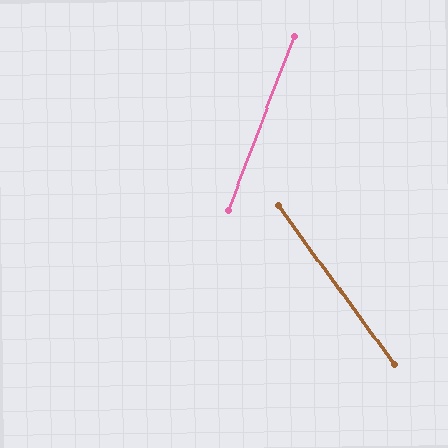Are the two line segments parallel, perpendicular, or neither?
Neither parallel nor perpendicular — they differ by about 57°.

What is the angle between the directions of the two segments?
Approximately 57 degrees.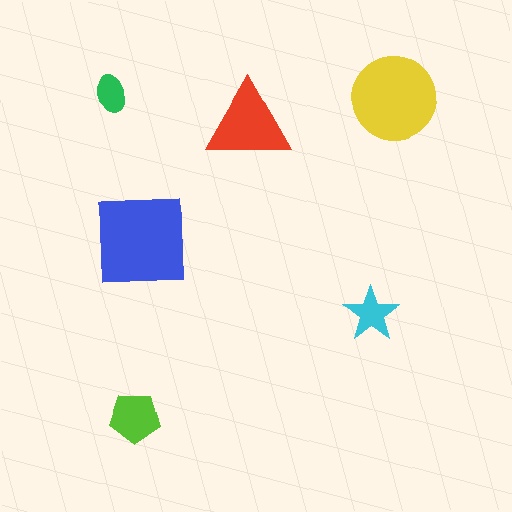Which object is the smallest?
The green ellipse.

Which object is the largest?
The blue square.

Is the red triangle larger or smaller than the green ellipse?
Larger.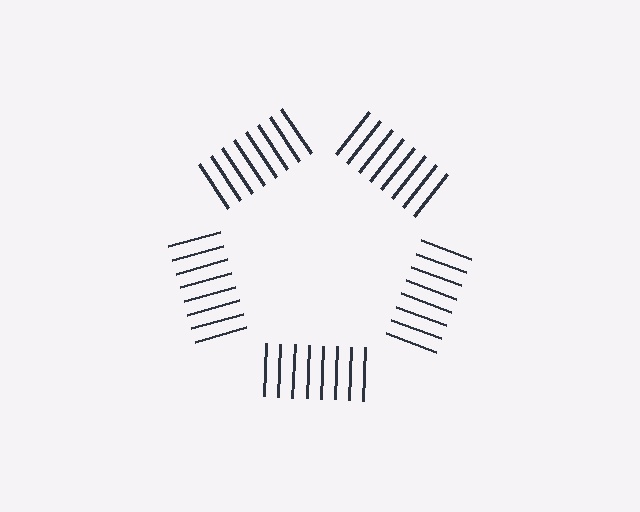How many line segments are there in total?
40 — 8 along each of the 5 edges.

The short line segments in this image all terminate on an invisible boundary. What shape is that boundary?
An illusory pentagon — the line segments terminate on its edges but no continuous stroke is drawn.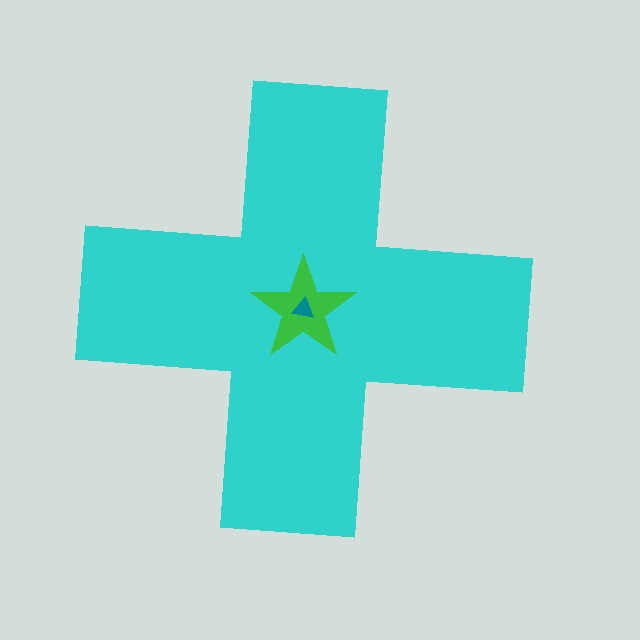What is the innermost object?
The teal triangle.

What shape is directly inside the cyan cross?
The green star.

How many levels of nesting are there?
3.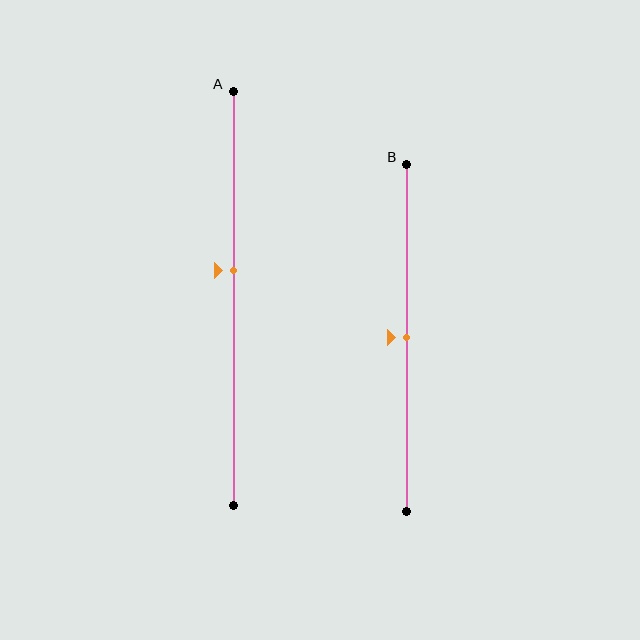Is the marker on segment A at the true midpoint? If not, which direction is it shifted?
No, the marker on segment A is shifted upward by about 7% of the segment length.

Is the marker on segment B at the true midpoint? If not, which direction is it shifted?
Yes, the marker on segment B is at the true midpoint.